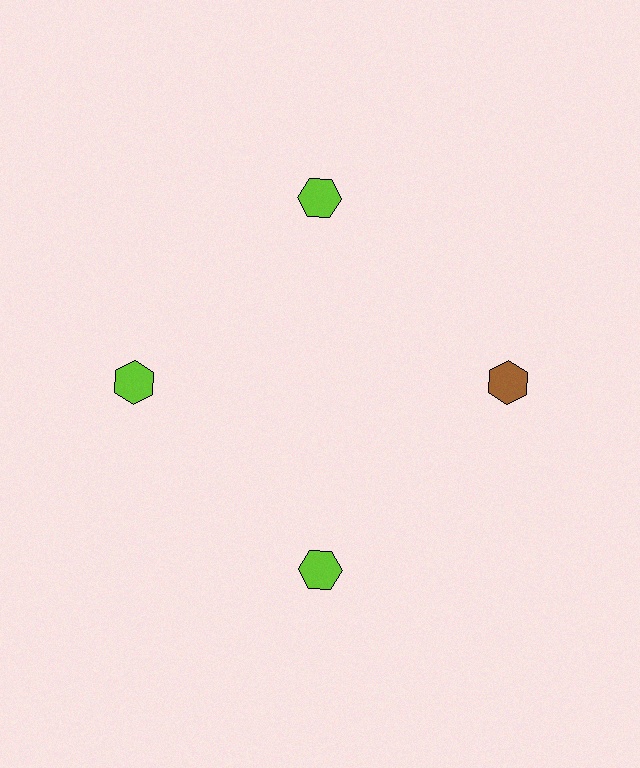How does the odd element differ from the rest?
It has a different color: brown instead of lime.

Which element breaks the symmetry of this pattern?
The brown hexagon at roughly the 3 o'clock position breaks the symmetry. All other shapes are lime hexagons.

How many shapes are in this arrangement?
There are 4 shapes arranged in a ring pattern.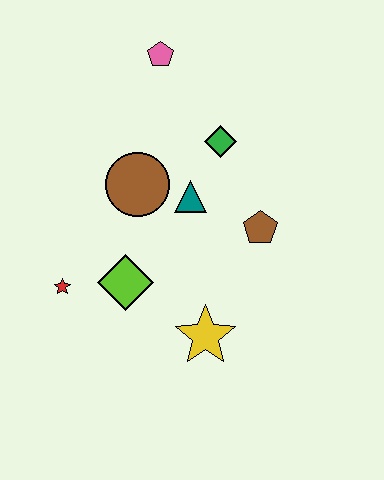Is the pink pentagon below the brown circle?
No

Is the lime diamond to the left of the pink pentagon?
Yes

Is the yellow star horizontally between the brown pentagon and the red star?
Yes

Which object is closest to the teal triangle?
The brown circle is closest to the teal triangle.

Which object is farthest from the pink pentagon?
The yellow star is farthest from the pink pentagon.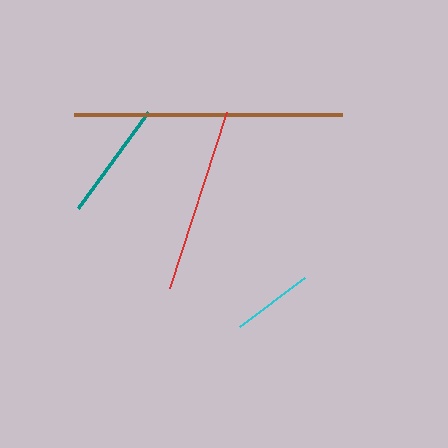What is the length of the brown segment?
The brown segment is approximately 269 pixels long.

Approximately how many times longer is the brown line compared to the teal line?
The brown line is approximately 2.3 times the length of the teal line.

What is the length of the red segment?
The red segment is approximately 185 pixels long.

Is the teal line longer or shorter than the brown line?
The brown line is longer than the teal line.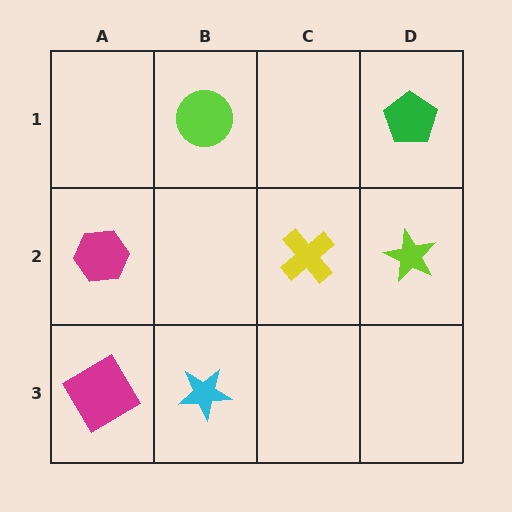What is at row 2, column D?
A lime star.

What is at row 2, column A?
A magenta hexagon.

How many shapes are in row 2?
3 shapes.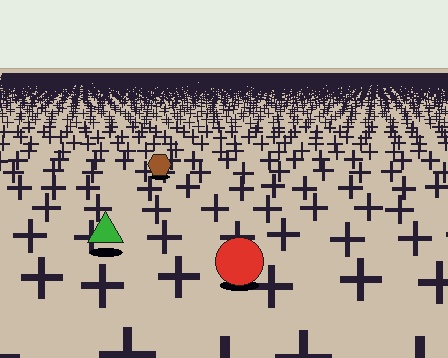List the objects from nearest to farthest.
From nearest to farthest: the red circle, the green triangle, the brown hexagon.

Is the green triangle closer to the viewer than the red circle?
No. The red circle is closer — you can tell from the texture gradient: the ground texture is coarser near it.